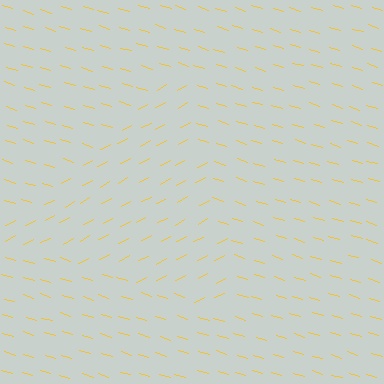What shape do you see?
I see a triangle.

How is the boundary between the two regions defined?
The boundary is defined purely by a change in line orientation (approximately 45 degrees difference). All lines are the same color and thickness.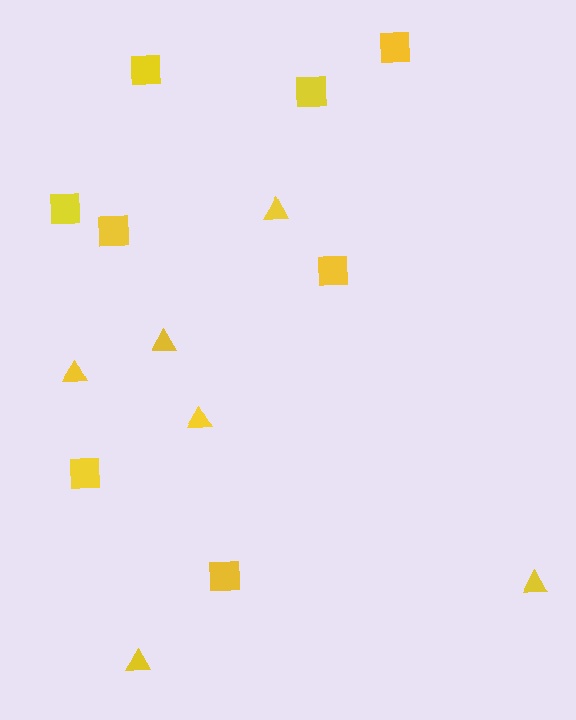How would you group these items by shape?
There are 2 groups: one group of triangles (6) and one group of squares (8).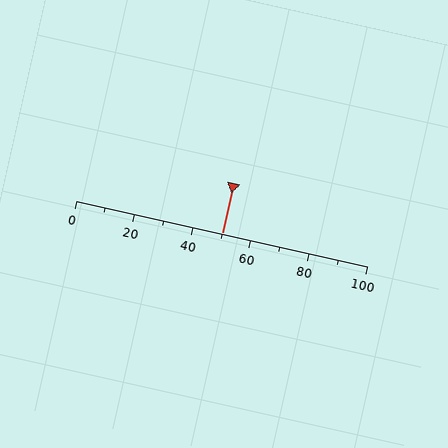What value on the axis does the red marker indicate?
The marker indicates approximately 50.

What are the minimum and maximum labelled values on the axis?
The axis runs from 0 to 100.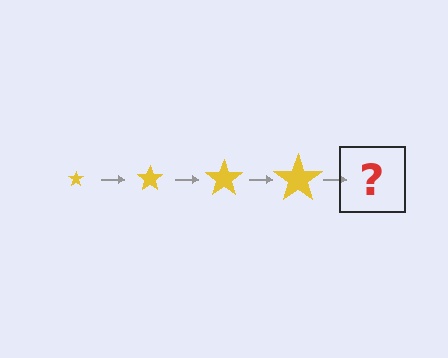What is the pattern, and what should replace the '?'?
The pattern is that the star gets progressively larger each step. The '?' should be a yellow star, larger than the previous one.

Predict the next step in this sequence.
The next step is a yellow star, larger than the previous one.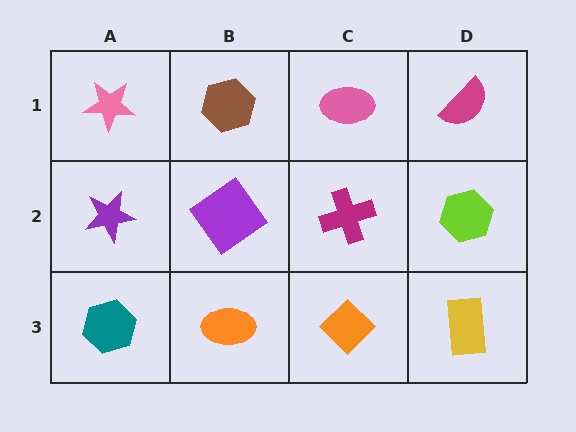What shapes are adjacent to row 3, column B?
A purple diamond (row 2, column B), a teal hexagon (row 3, column A), an orange diamond (row 3, column C).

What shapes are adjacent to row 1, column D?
A lime hexagon (row 2, column D), a pink ellipse (row 1, column C).